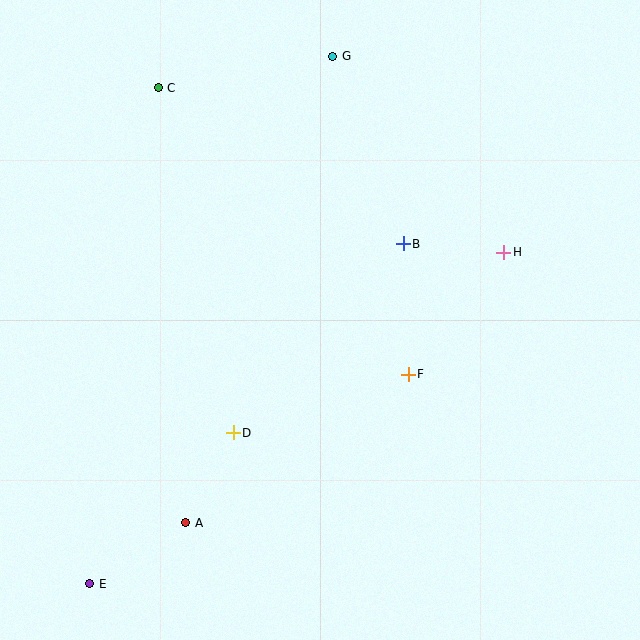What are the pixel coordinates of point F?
Point F is at (408, 374).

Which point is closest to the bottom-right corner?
Point F is closest to the bottom-right corner.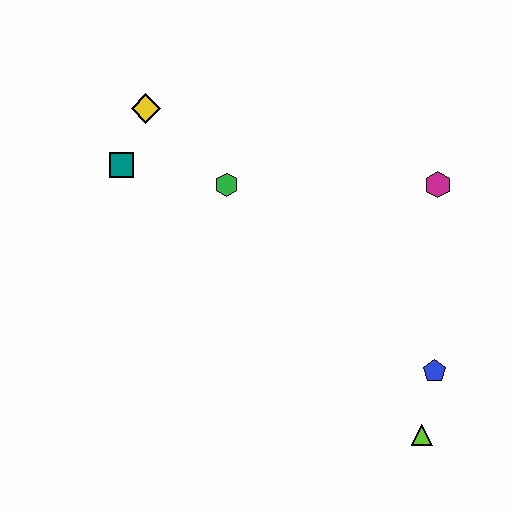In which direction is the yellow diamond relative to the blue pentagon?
The yellow diamond is to the left of the blue pentagon.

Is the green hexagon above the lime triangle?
Yes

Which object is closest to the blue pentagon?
The lime triangle is closest to the blue pentagon.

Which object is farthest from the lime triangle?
The yellow diamond is farthest from the lime triangle.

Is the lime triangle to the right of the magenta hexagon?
No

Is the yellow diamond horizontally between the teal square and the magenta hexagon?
Yes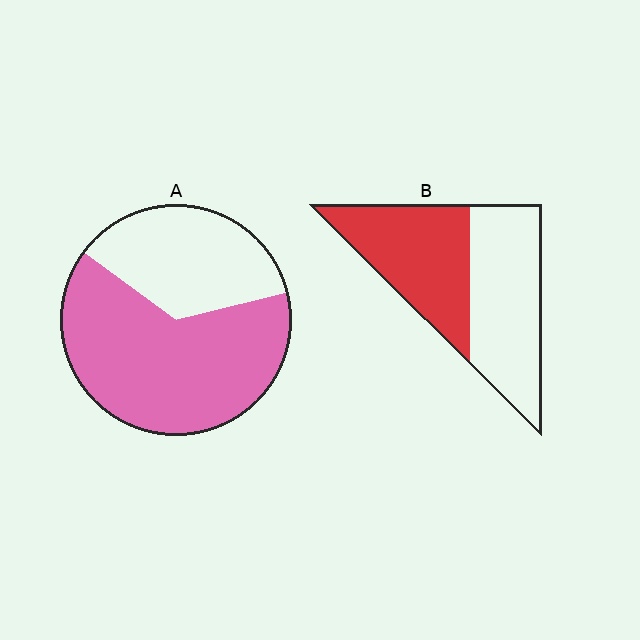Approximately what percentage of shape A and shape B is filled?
A is approximately 65% and B is approximately 50%.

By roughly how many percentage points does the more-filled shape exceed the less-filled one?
By roughly 15 percentage points (A over B).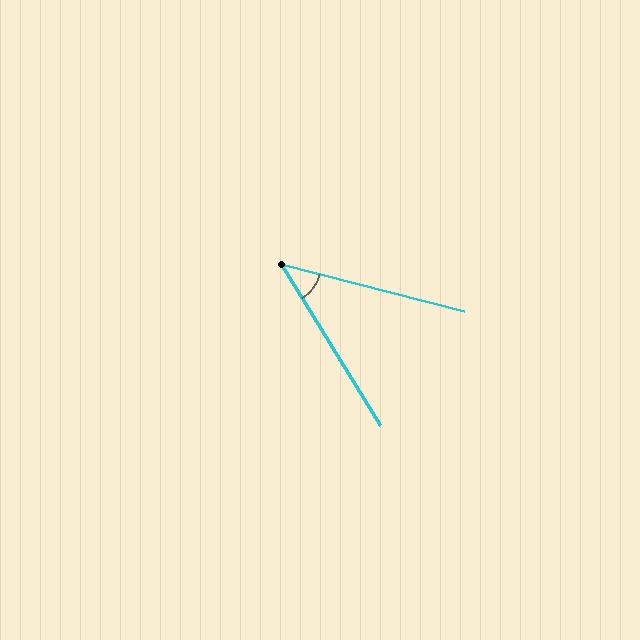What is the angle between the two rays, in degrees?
Approximately 44 degrees.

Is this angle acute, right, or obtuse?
It is acute.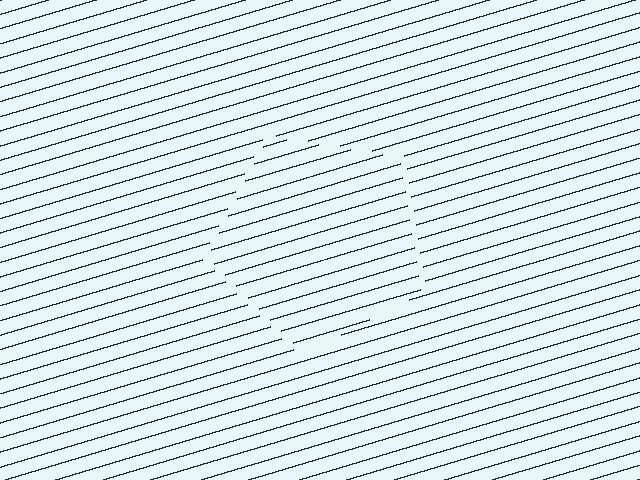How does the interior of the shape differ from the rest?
The interior of the shape contains the same grating, shifted by half a period — the contour is defined by the phase discontinuity where line-ends from the inner and outer gratings abut.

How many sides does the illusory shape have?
5 sides — the line-ends trace a pentagon.